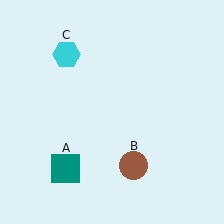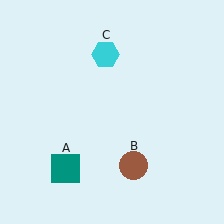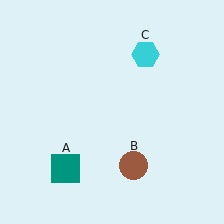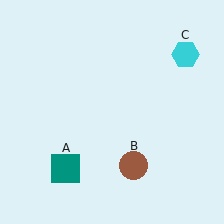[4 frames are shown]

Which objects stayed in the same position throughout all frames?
Teal square (object A) and brown circle (object B) remained stationary.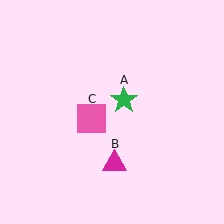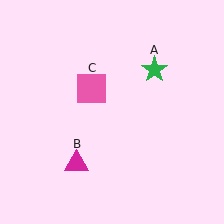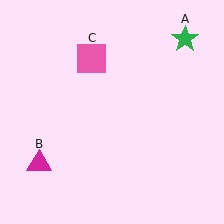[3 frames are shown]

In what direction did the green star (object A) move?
The green star (object A) moved up and to the right.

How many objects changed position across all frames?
3 objects changed position: green star (object A), magenta triangle (object B), pink square (object C).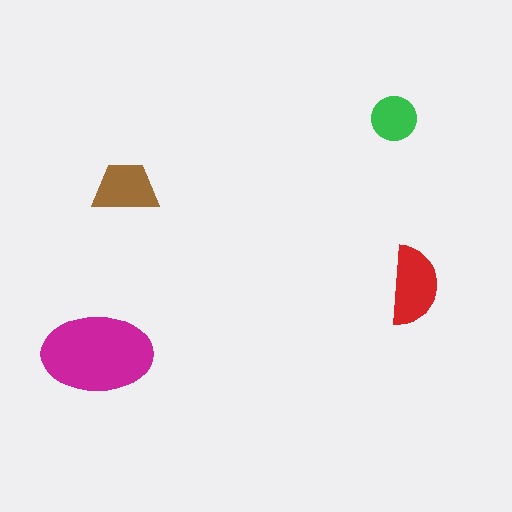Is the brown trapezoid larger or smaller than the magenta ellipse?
Smaller.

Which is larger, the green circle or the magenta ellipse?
The magenta ellipse.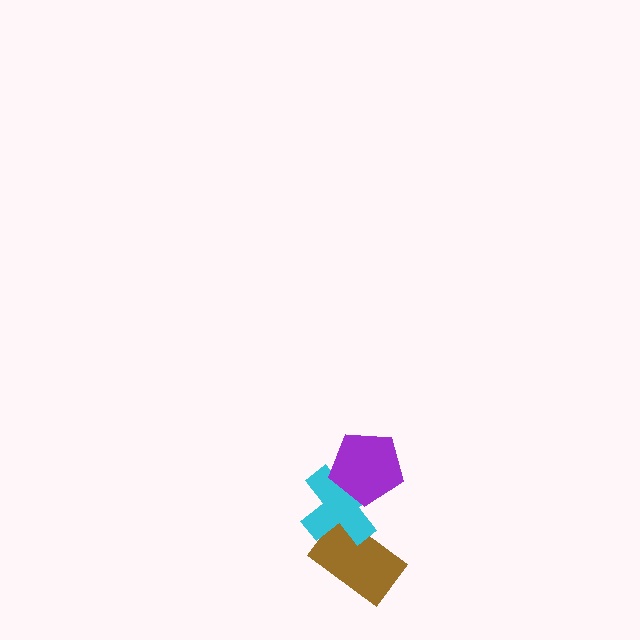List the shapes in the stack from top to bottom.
From top to bottom: the purple pentagon, the cyan cross, the brown rectangle.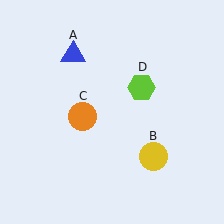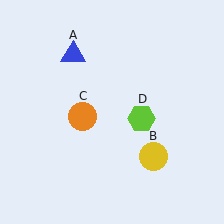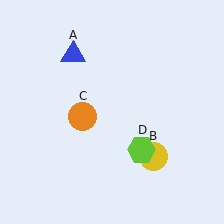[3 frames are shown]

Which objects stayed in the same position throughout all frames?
Blue triangle (object A) and yellow circle (object B) and orange circle (object C) remained stationary.